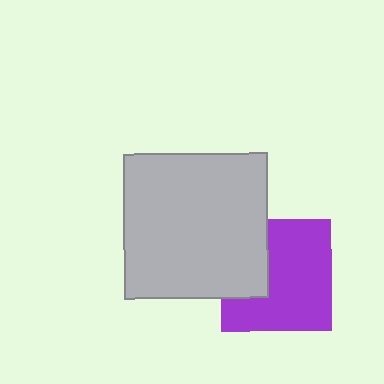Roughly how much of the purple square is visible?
Most of it is visible (roughly 69%).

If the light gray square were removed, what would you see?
You would see the complete purple square.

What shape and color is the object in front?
The object in front is a light gray square.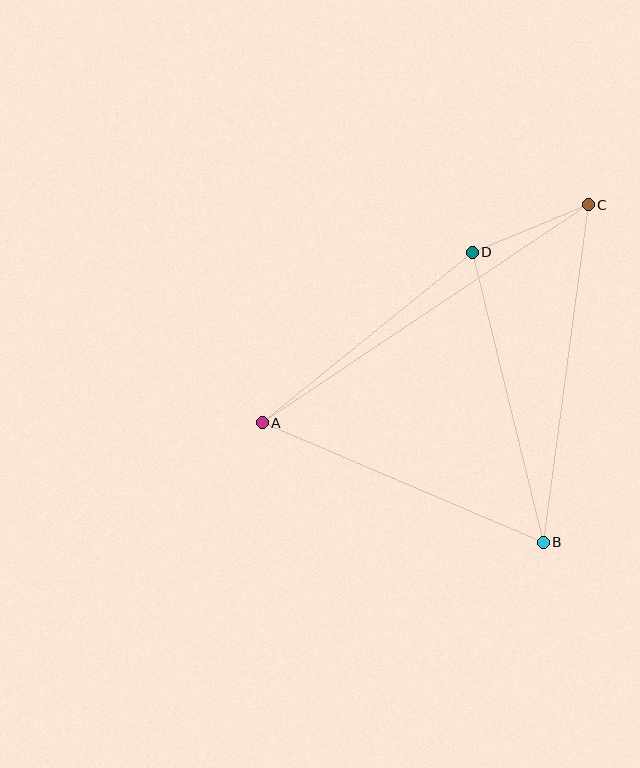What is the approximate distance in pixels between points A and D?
The distance between A and D is approximately 270 pixels.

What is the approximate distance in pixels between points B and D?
The distance between B and D is approximately 299 pixels.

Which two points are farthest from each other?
Points A and C are farthest from each other.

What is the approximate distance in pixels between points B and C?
The distance between B and C is approximately 341 pixels.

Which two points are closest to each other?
Points C and D are closest to each other.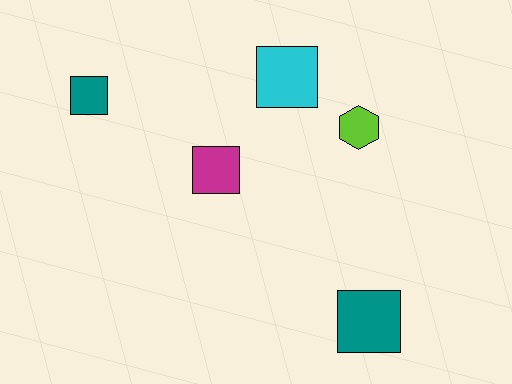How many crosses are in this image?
There are no crosses.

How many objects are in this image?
There are 5 objects.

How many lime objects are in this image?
There is 1 lime object.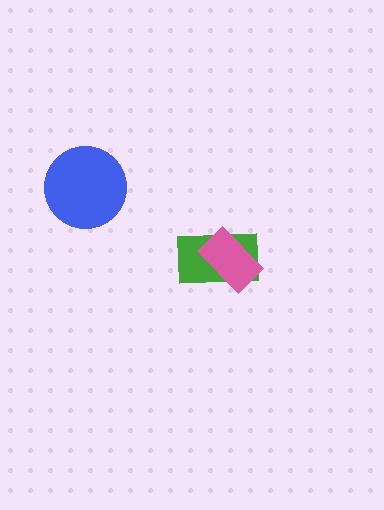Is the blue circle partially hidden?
No, no other shape covers it.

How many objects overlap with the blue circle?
0 objects overlap with the blue circle.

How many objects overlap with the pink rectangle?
1 object overlaps with the pink rectangle.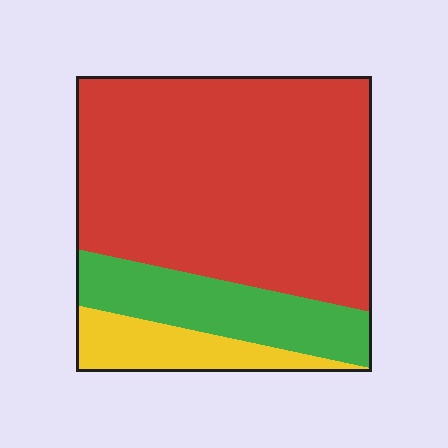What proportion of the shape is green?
Green takes up about one fifth (1/5) of the shape.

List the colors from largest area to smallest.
From largest to smallest: red, green, yellow.